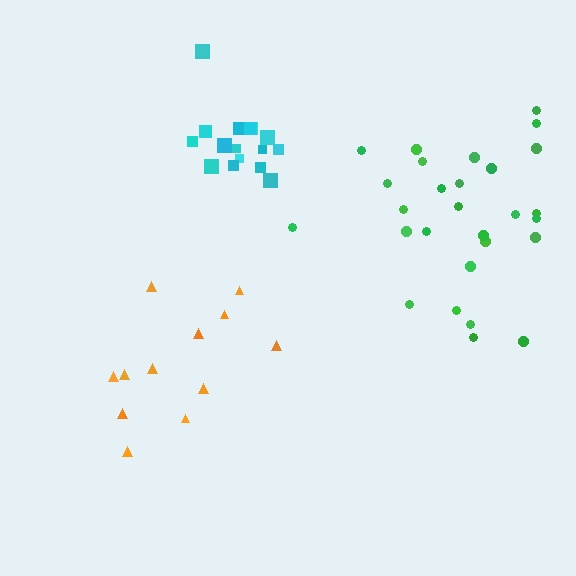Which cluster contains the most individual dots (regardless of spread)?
Green (28).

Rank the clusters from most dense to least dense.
cyan, green, orange.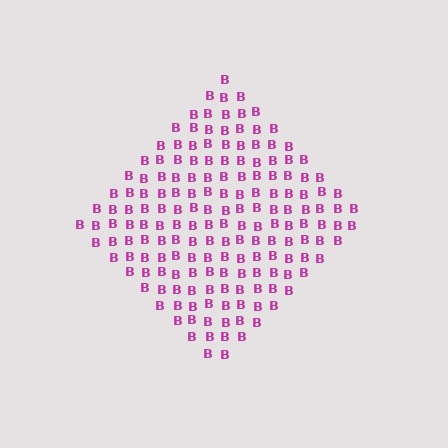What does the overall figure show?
The overall figure shows a diamond.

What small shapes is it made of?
It is made of small letter B's.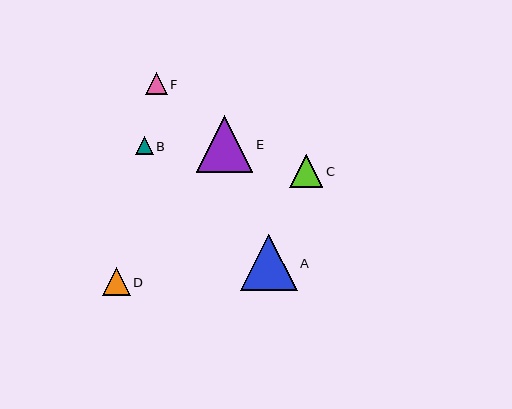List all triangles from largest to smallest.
From largest to smallest: E, A, C, D, F, B.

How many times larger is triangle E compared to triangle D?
Triangle E is approximately 2.0 times the size of triangle D.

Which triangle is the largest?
Triangle E is the largest with a size of approximately 57 pixels.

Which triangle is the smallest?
Triangle B is the smallest with a size of approximately 17 pixels.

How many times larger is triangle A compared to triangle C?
Triangle A is approximately 1.7 times the size of triangle C.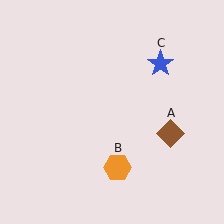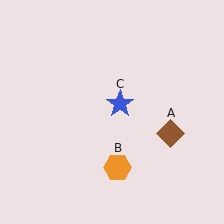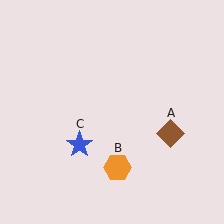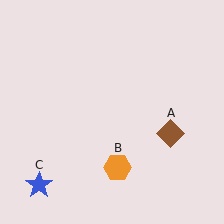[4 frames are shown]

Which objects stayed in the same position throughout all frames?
Brown diamond (object A) and orange hexagon (object B) remained stationary.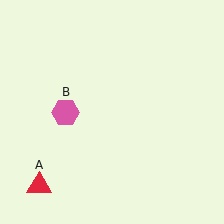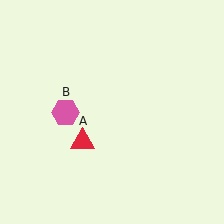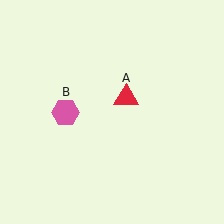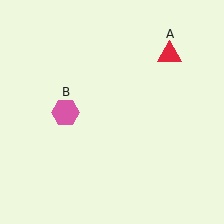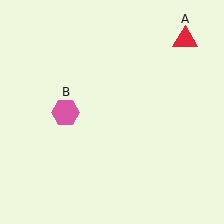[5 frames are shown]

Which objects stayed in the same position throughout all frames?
Pink hexagon (object B) remained stationary.